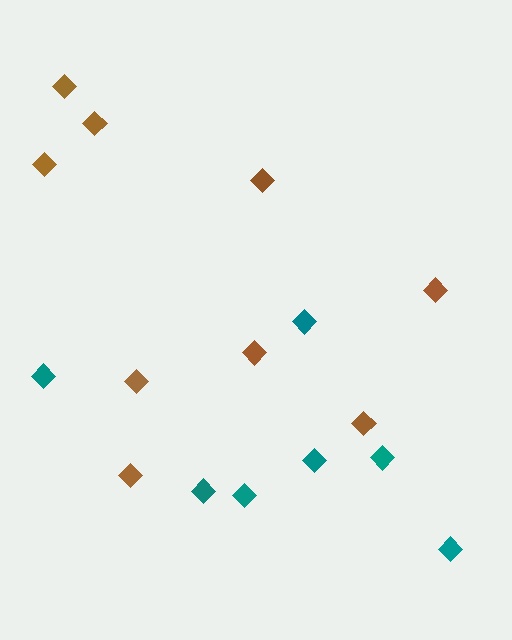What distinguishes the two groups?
There are 2 groups: one group of brown diamonds (9) and one group of teal diamonds (7).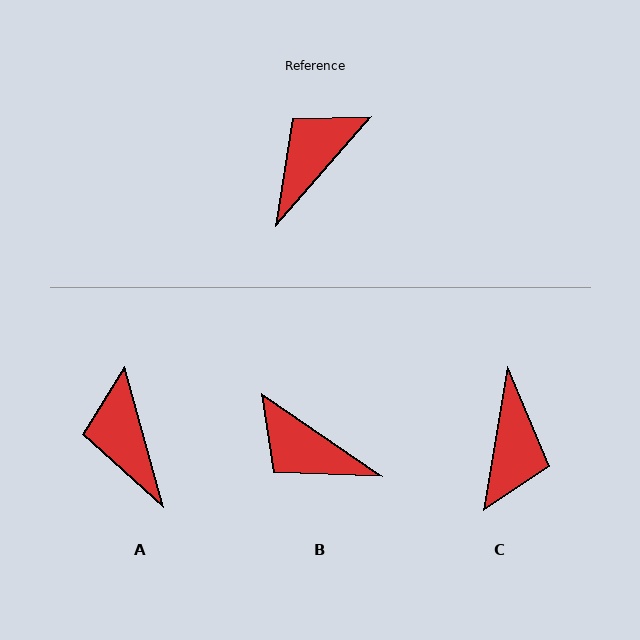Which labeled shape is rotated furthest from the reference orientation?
C, about 148 degrees away.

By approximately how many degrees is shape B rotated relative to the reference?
Approximately 96 degrees counter-clockwise.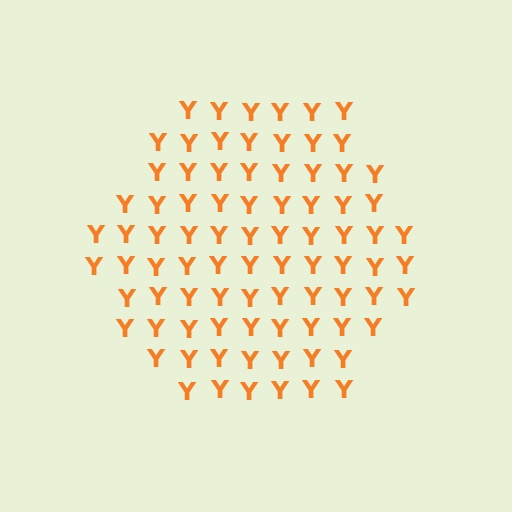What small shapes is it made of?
It is made of small letter Y's.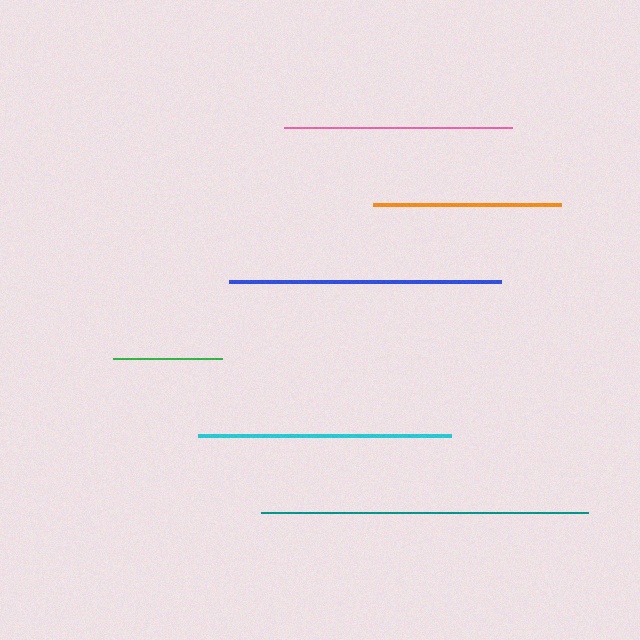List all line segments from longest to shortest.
From longest to shortest: teal, blue, cyan, pink, orange, green.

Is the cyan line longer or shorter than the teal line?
The teal line is longer than the cyan line.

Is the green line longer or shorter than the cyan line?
The cyan line is longer than the green line.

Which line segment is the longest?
The teal line is the longest at approximately 327 pixels.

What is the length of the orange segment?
The orange segment is approximately 188 pixels long.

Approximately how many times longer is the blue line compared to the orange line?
The blue line is approximately 1.4 times the length of the orange line.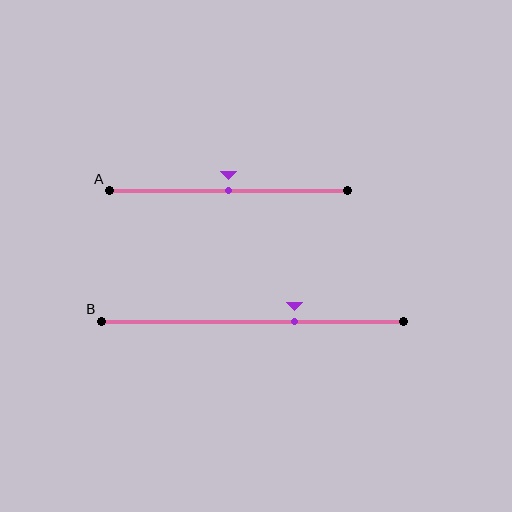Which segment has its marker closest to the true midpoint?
Segment A has its marker closest to the true midpoint.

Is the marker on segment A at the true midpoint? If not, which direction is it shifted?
Yes, the marker on segment A is at the true midpoint.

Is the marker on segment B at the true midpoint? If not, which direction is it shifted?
No, the marker on segment B is shifted to the right by about 14% of the segment length.